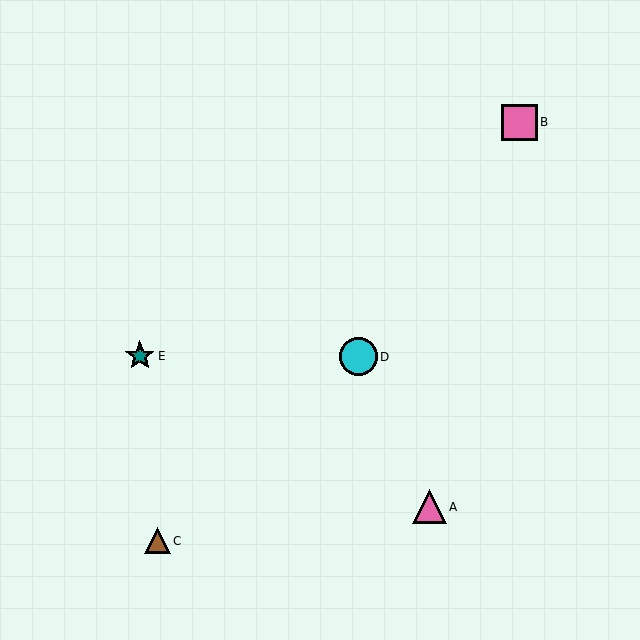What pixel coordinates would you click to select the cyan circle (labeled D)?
Click at (358, 357) to select the cyan circle D.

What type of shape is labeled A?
Shape A is a pink triangle.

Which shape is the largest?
The cyan circle (labeled D) is the largest.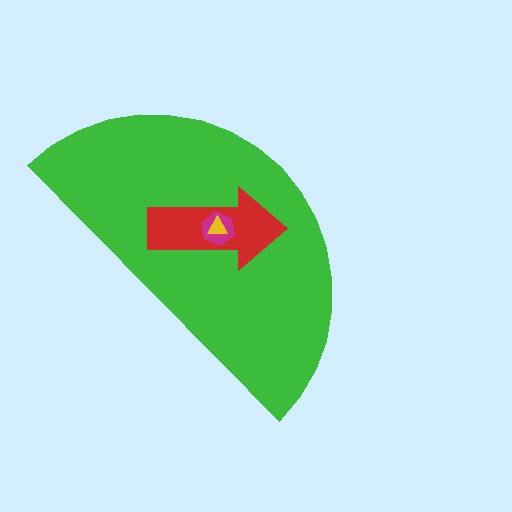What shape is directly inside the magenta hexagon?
The yellow triangle.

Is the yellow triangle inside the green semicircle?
Yes.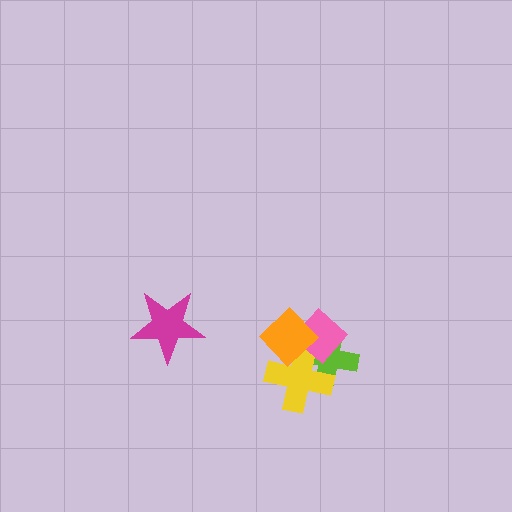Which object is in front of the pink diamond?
The orange diamond is in front of the pink diamond.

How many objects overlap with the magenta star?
0 objects overlap with the magenta star.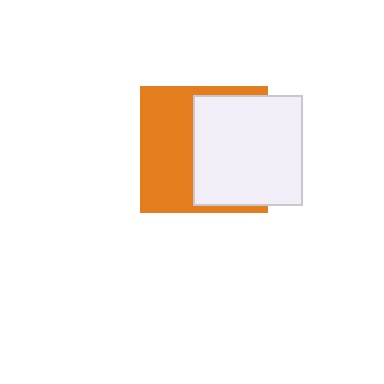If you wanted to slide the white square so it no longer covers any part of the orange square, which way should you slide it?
Slide it right — that is the most direct way to separate the two shapes.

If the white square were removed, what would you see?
You would see the complete orange square.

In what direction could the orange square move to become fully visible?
The orange square could move left. That would shift it out from behind the white square entirely.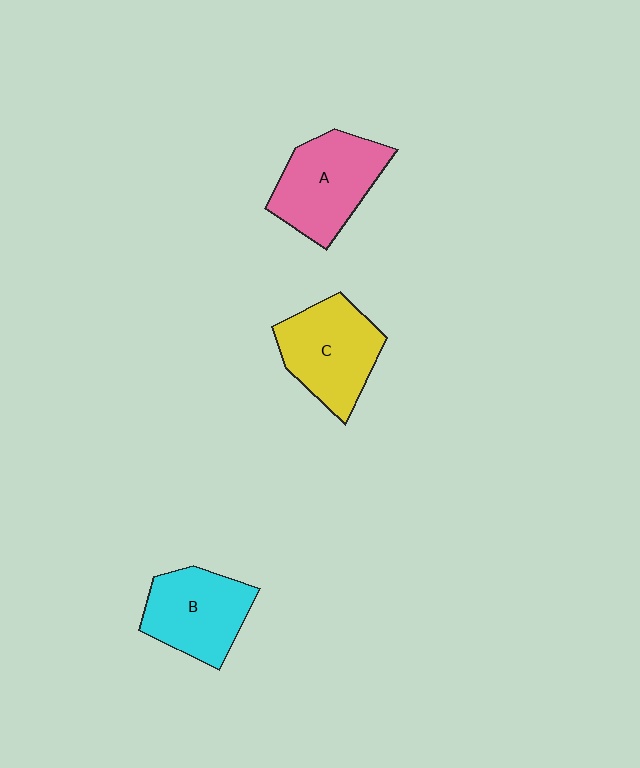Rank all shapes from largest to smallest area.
From largest to smallest: A (pink), C (yellow), B (cyan).